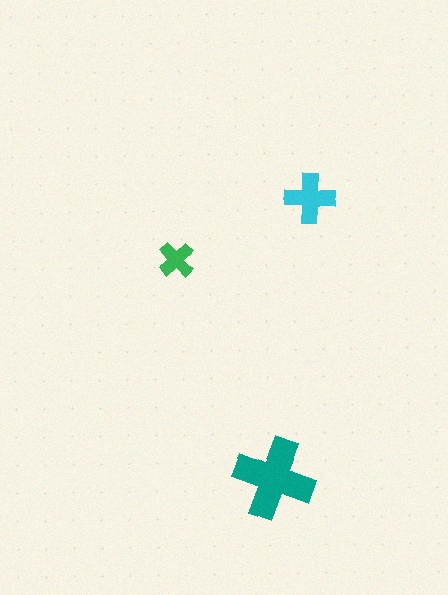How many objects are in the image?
There are 3 objects in the image.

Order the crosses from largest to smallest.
the teal one, the cyan one, the green one.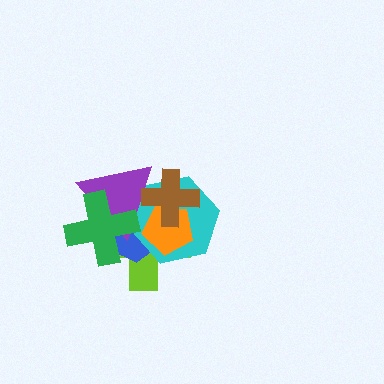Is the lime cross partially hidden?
Yes, it is partially covered by another shape.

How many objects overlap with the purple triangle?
6 objects overlap with the purple triangle.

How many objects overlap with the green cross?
4 objects overlap with the green cross.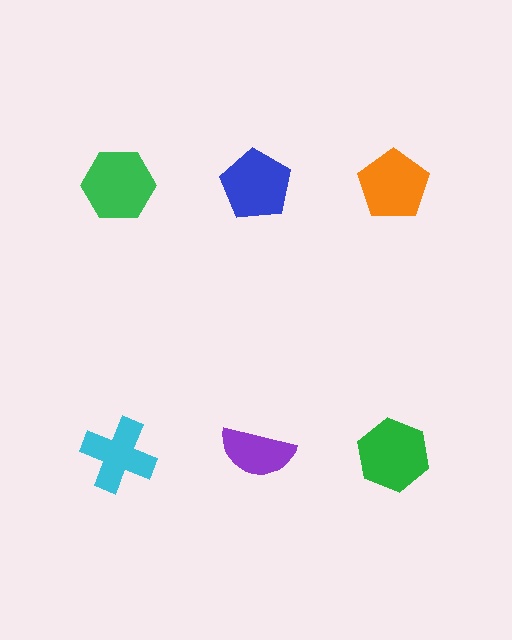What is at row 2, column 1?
A cyan cross.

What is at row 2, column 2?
A purple semicircle.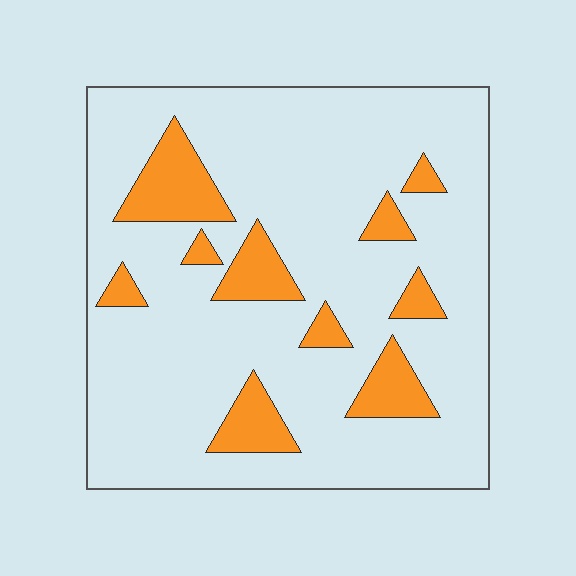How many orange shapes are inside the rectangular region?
10.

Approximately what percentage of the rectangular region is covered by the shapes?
Approximately 15%.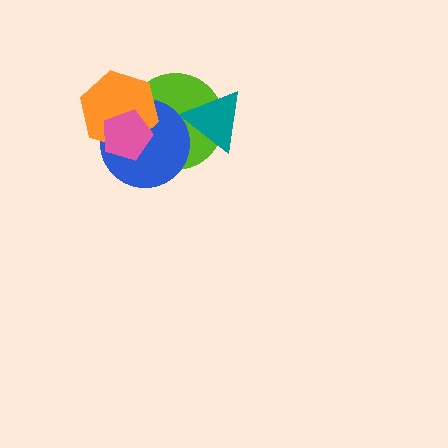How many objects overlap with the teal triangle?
1 object overlaps with the teal triangle.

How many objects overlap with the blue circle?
3 objects overlap with the blue circle.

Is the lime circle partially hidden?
Yes, it is partially covered by another shape.